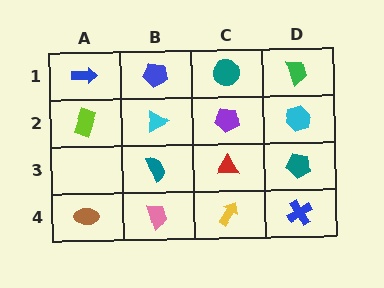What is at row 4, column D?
A blue cross.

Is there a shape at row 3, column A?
No, that cell is empty.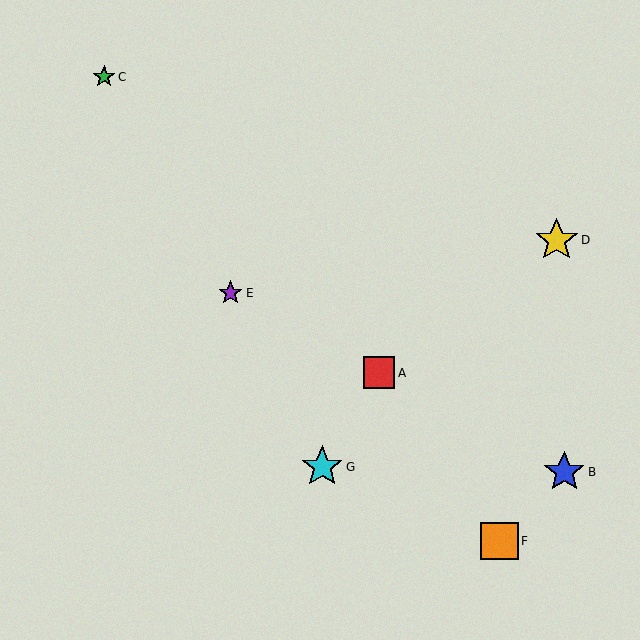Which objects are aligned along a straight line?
Objects A, B, E are aligned along a straight line.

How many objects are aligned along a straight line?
3 objects (A, B, E) are aligned along a straight line.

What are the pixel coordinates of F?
Object F is at (500, 541).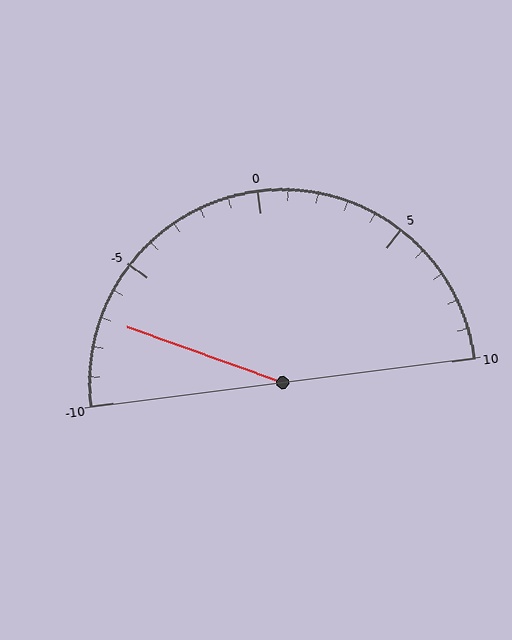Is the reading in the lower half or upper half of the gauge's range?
The reading is in the lower half of the range (-10 to 10).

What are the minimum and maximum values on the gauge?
The gauge ranges from -10 to 10.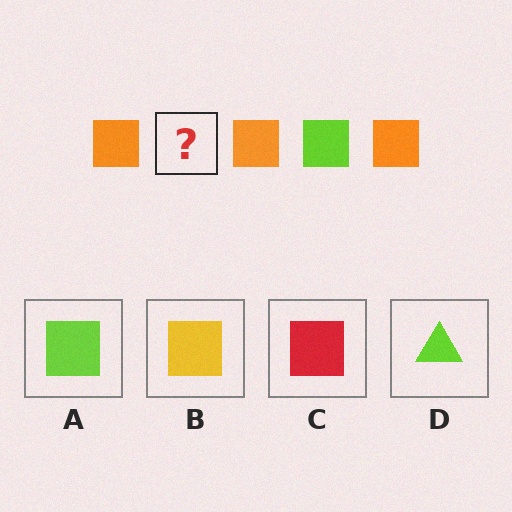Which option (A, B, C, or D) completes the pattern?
A.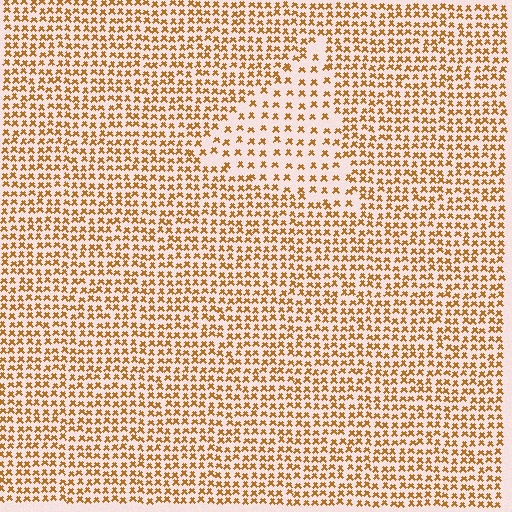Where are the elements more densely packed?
The elements are more densely packed outside the triangle boundary.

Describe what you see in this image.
The image contains small brown elements arranged at two different densities. A triangle-shaped region is visible where the elements are less densely packed than the surrounding area.